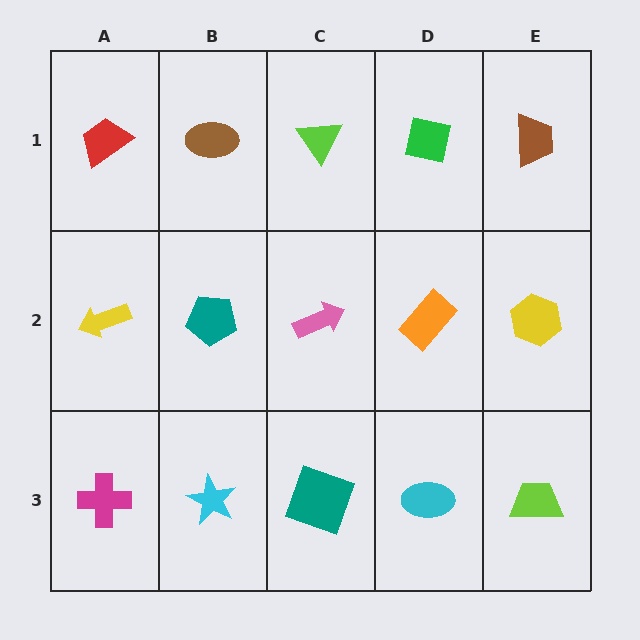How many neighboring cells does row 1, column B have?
3.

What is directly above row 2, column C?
A lime triangle.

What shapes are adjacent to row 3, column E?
A yellow hexagon (row 2, column E), a cyan ellipse (row 3, column D).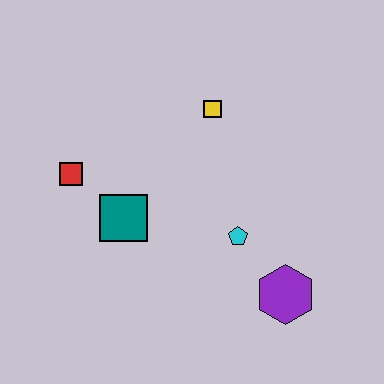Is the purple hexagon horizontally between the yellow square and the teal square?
No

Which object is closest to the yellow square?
The cyan pentagon is closest to the yellow square.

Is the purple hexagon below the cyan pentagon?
Yes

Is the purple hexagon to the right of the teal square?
Yes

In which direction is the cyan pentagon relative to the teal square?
The cyan pentagon is to the right of the teal square.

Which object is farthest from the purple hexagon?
The red square is farthest from the purple hexagon.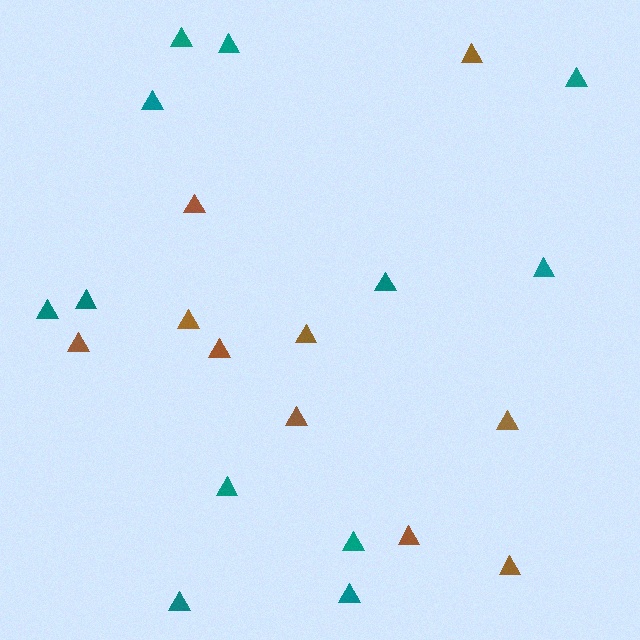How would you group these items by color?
There are 2 groups: one group of brown triangles (10) and one group of teal triangles (12).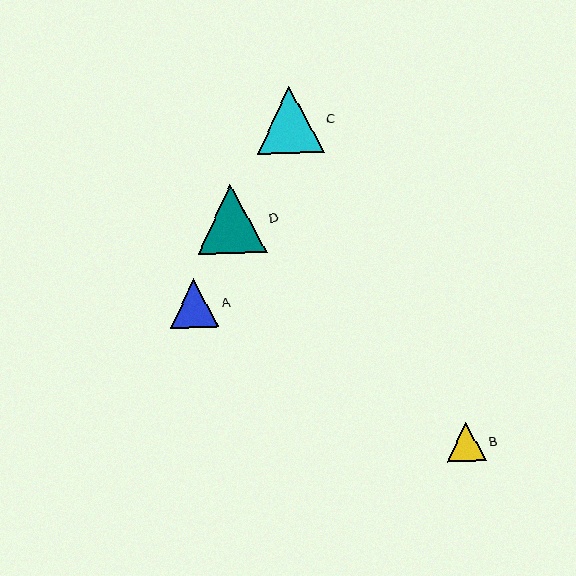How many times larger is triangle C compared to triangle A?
Triangle C is approximately 1.4 times the size of triangle A.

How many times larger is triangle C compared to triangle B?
Triangle C is approximately 1.7 times the size of triangle B.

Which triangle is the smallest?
Triangle B is the smallest with a size of approximately 38 pixels.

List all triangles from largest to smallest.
From largest to smallest: D, C, A, B.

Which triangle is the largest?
Triangle D is the largest with a size of approximately 69 pixels.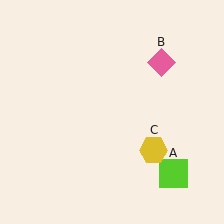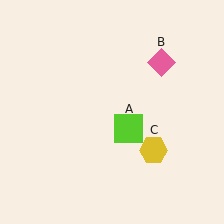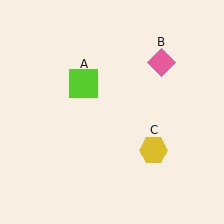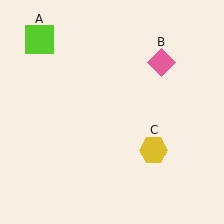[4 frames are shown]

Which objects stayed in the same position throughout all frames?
Pink diamond (object B) and yellow hexagon (object C) remained stationary.